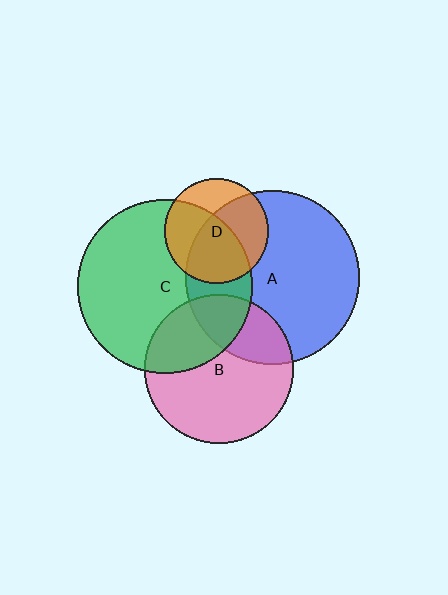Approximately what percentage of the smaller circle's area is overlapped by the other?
Approximately 25%.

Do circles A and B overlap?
Yes.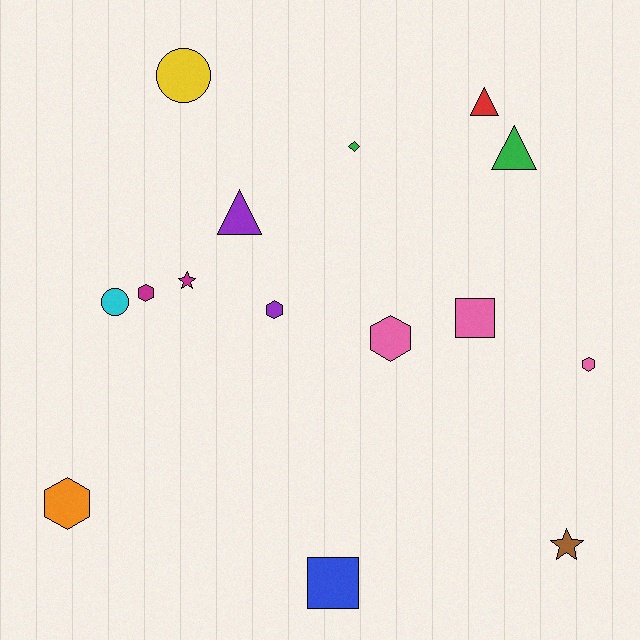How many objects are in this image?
There are 15 objects.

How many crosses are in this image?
There are no crosses.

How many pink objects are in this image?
There are 3 pink objects.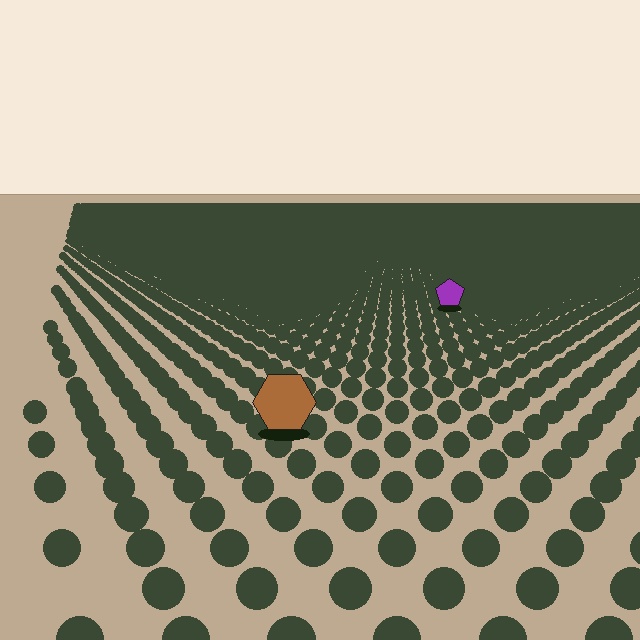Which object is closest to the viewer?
The brown hexagon is closest. The texture marks near it are larger and more spread out.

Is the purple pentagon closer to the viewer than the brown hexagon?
No. The brown hexagon is closer — you can tell from the texture gradient: the ground texture is coarser near it.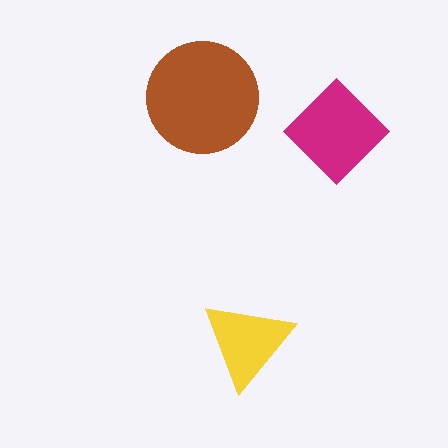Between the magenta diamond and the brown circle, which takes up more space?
The brown circle.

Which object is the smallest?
The yellow triangle.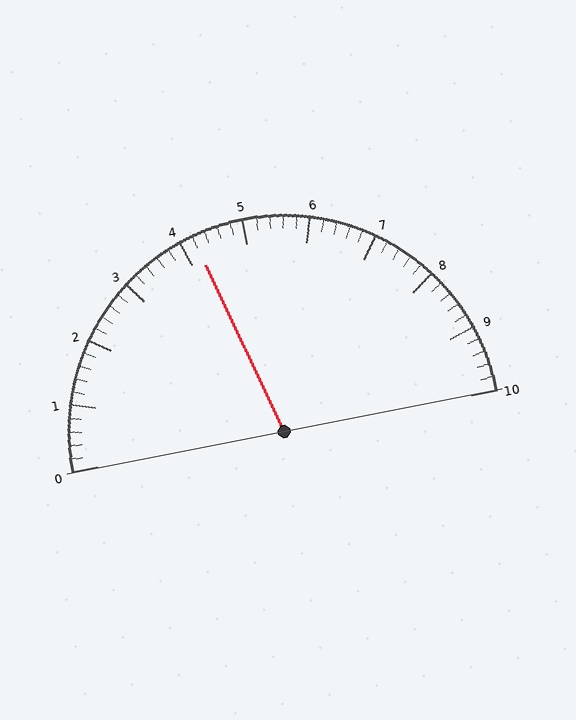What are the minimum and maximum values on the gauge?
The gauge ranges from 0 to 10.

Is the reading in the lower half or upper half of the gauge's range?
The reading is in the lower half of the range (0 to 10).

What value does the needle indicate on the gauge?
The needle indicates approximately 4.2.